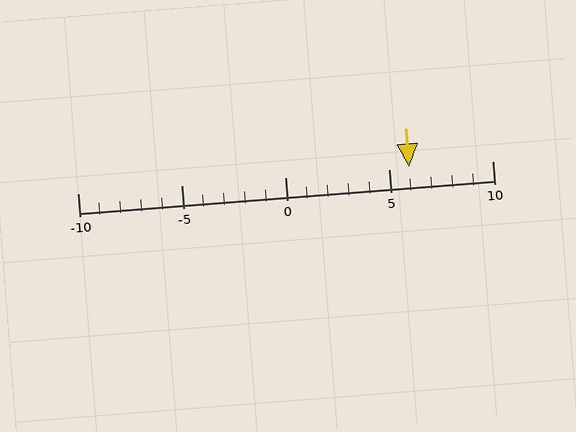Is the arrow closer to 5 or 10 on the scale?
The arrow is closer to 5.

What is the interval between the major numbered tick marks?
The major tick marks are spaced 5 units apart.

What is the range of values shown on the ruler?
The ruler shows values from -10 to 10.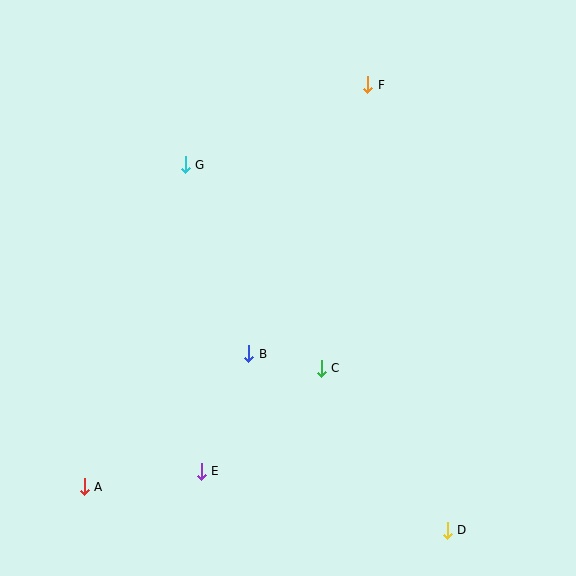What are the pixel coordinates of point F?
Point F is at (368, 85).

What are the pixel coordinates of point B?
Point B is at (249, 354).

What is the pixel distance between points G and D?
The distance between G and D is 450 pixels.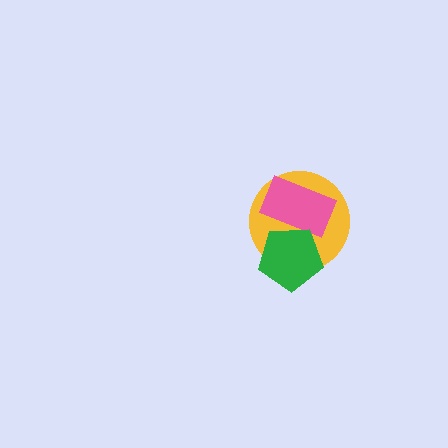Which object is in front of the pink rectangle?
The green pentagon is in front of the pink rectangle.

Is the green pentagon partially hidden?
No, no other shape covers it.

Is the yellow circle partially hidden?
Yes, it is partially covered by another shape.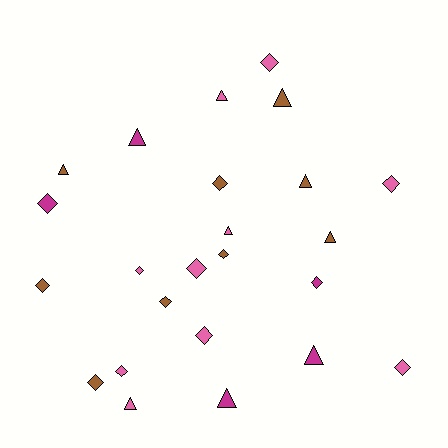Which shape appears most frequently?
Diamond, with 14 objects.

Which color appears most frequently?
Pink, with 10 objects.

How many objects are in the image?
There are 24 objects.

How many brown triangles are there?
There are 4 brown triangles.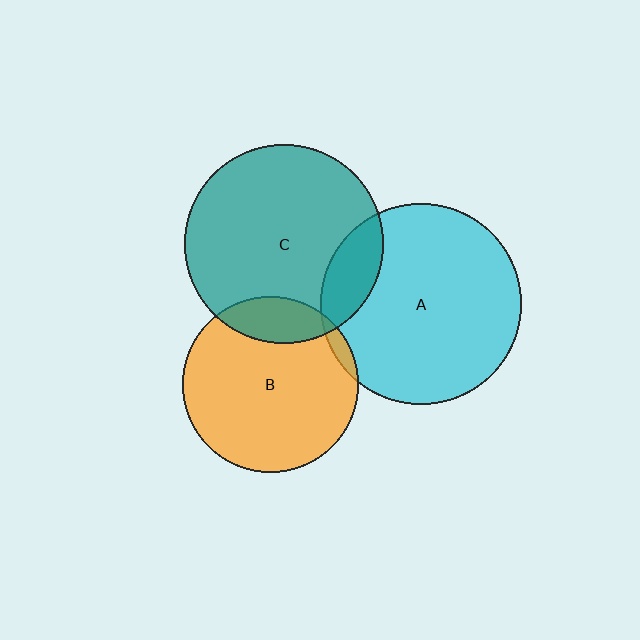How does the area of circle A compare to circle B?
Approximately 1.3 times.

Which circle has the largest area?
Circle A (cyan).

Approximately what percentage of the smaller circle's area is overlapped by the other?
Approximately 5%.